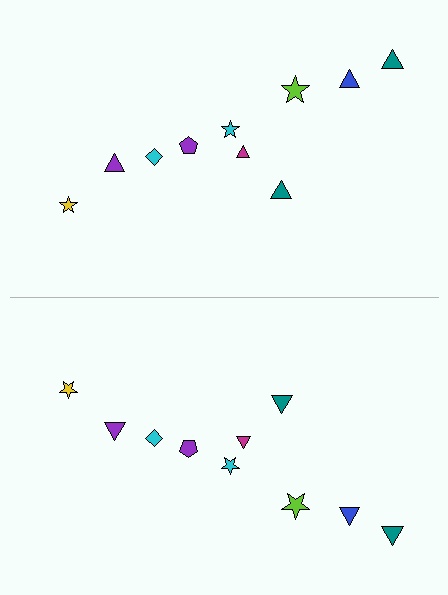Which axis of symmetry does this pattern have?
The pattern has a horizontal axis of symmetry running through the center of the image.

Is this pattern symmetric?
Yes, this pattern has bilateral (reflection) symmetry.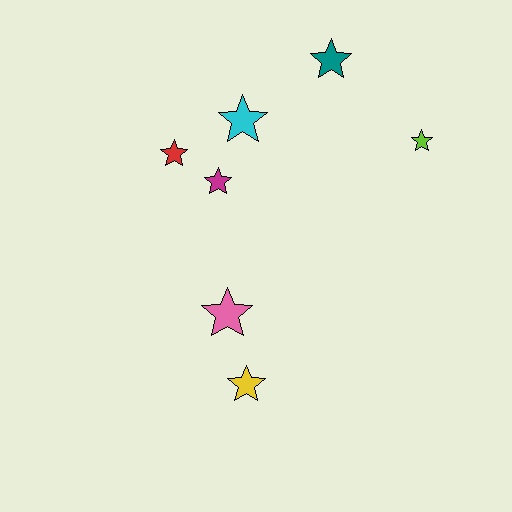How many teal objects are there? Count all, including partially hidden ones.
There is 1 teal object.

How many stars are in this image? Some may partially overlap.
There are 7 stars.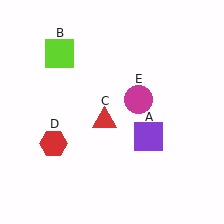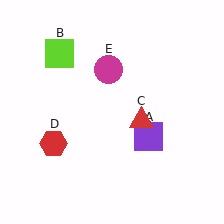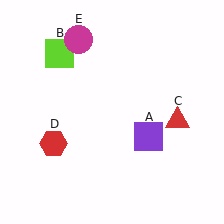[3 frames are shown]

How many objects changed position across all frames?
2 objects changed position: red triangle (object C), magenta circle (object E).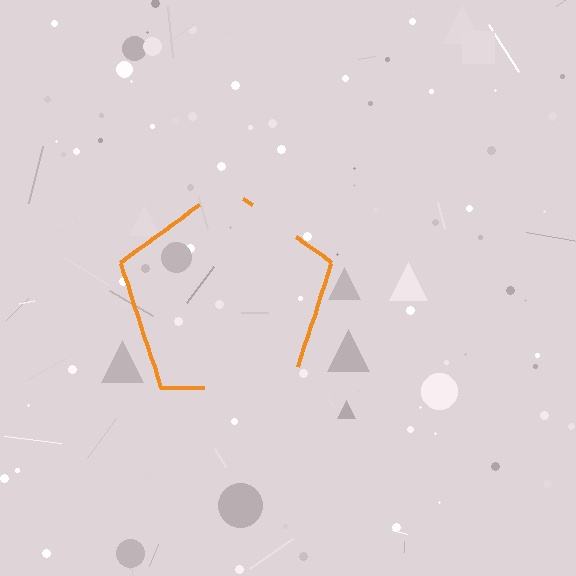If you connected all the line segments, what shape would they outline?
They would outline a pentagon.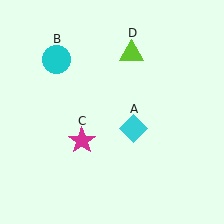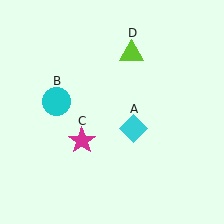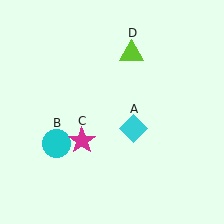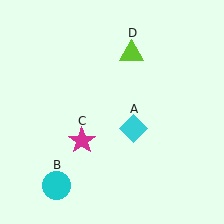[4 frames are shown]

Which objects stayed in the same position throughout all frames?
Cyan diamond (object A) and magenta star (object C) and lime triangle (object D) remained stationary.